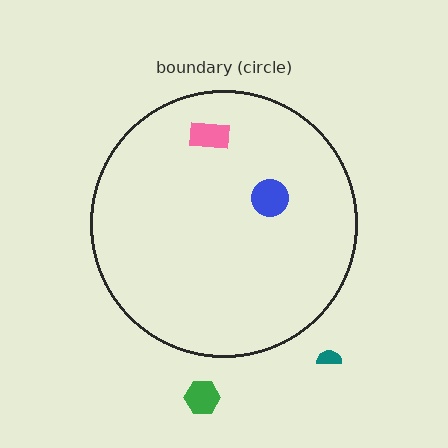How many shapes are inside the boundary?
2 inside, 2 outside.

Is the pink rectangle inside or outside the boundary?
Inside.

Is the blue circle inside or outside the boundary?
Inside.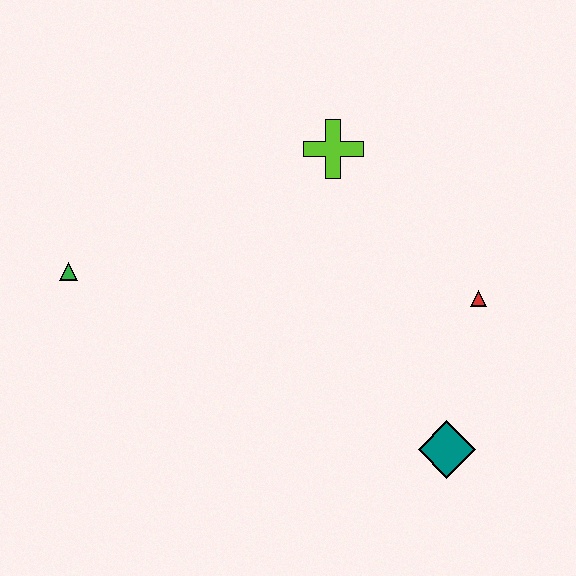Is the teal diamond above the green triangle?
No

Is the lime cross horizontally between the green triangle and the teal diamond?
Yes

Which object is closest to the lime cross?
The red triangle is closest to the lime cross.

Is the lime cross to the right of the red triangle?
No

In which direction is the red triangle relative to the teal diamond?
The red triangle is above the teal diamond.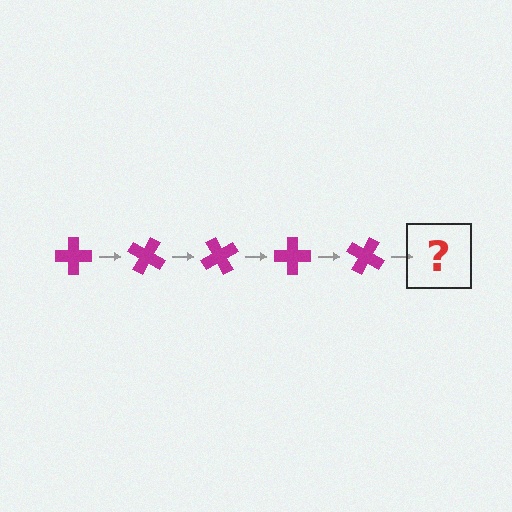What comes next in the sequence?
The next element should be a magenta cross rotated 150 degrees.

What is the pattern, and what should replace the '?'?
The pattern is that the cross rotates 30 degrees each step. The '?' should be a magenta cross rotated 150 degrees.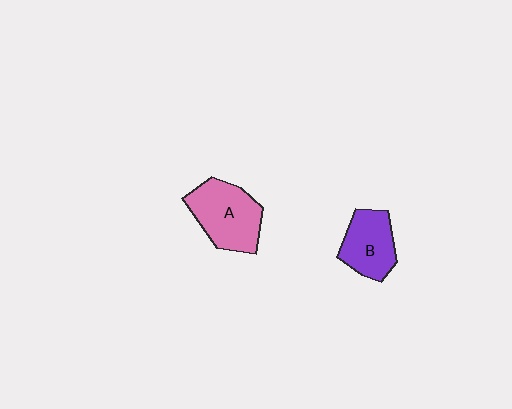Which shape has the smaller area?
Shape B (purple).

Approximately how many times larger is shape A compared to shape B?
Approximately 1.3 times.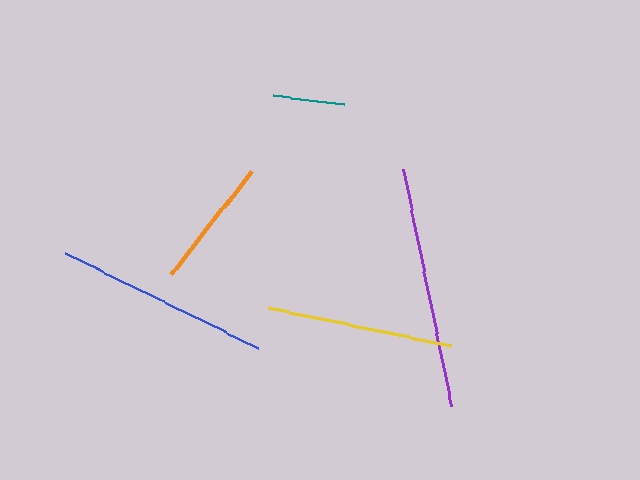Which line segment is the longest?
The purple line is the longest at approximately 241 pixels.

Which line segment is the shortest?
The teal line is the shortest at approximately 71 pixels.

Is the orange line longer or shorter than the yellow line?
The yellow line is longer than the orange line.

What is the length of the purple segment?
The purple segment is approximately 241 pixels long.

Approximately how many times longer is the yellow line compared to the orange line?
The yellow line is approximately 1.4 times the length of the orange line.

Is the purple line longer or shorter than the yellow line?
The purple line is longer than the yellow line.